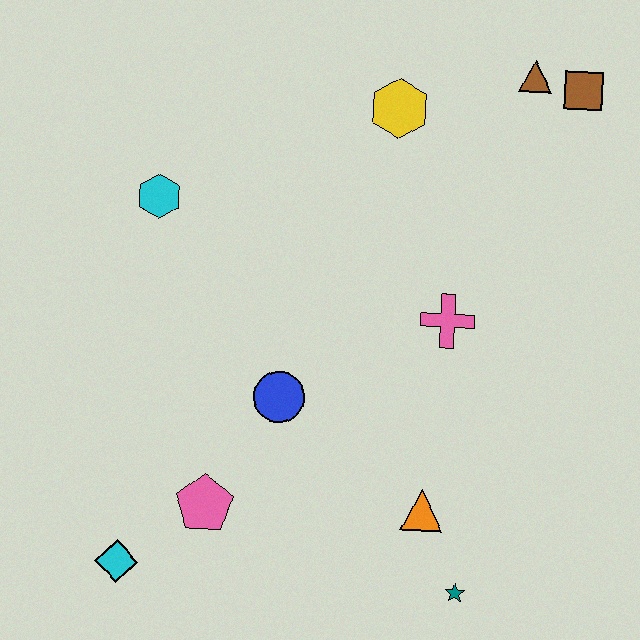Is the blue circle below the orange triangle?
No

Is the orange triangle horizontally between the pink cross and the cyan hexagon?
Yes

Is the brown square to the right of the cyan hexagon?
Yes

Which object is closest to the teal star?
The orange triangle is closest to the teal star.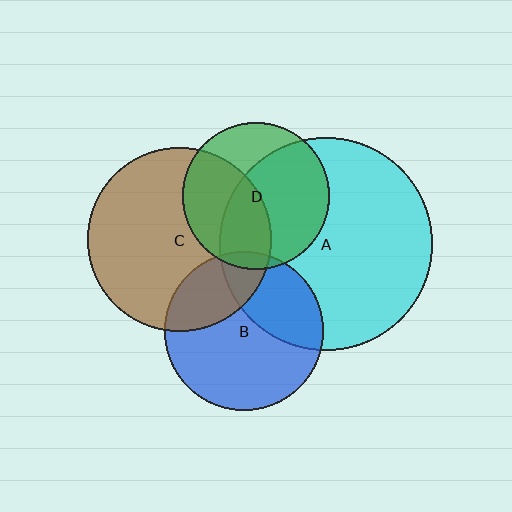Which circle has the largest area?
Circle A (cyan).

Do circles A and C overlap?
Yes.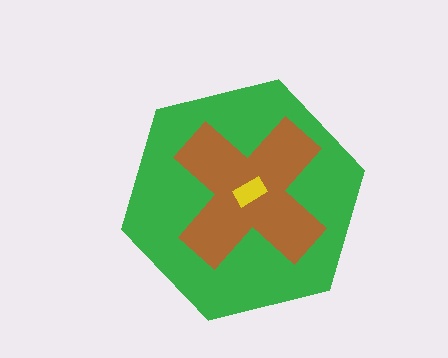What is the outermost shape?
The green hexagon.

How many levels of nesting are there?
3.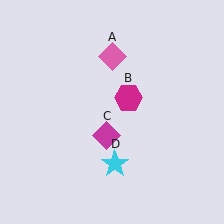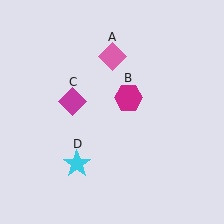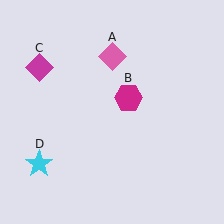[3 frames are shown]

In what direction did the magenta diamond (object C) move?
The magenta diamond (object C) moved up and to the left.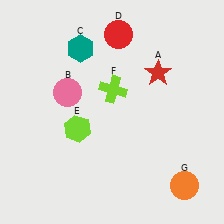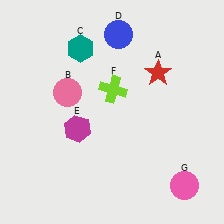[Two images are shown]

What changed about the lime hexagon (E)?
In Image 1, E is lime. In Image 2, it changed to magenta.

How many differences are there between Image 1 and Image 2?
There are 3 differences between the two images.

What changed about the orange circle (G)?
In Image 1, G is orange. In Image 2, it changed to pink.